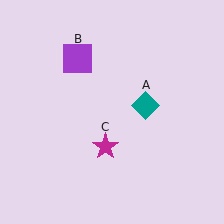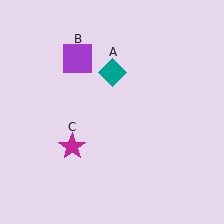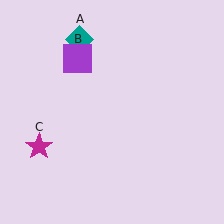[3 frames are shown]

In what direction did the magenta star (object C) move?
The magenta star (object C) moved left.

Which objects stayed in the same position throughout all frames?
Purple square (object B) remained stationary.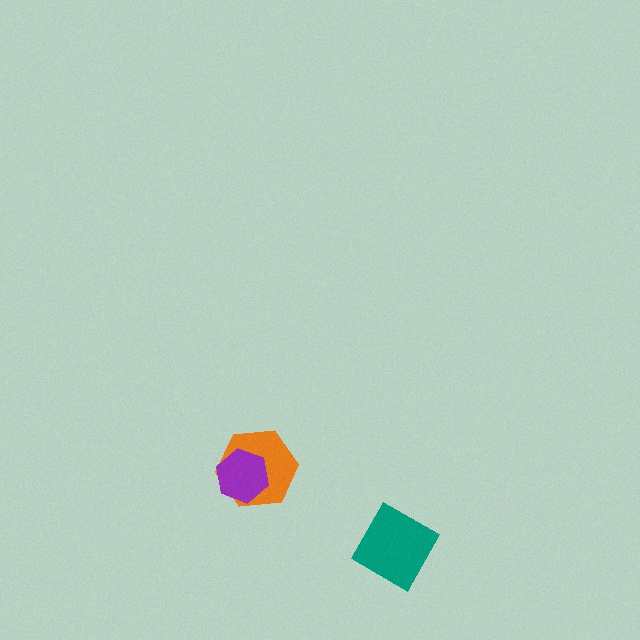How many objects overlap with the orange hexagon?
1 object overlaps with the orange hexagon.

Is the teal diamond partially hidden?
No, no other shape covers it.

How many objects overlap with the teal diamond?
0 objects overlap with the teal diamond.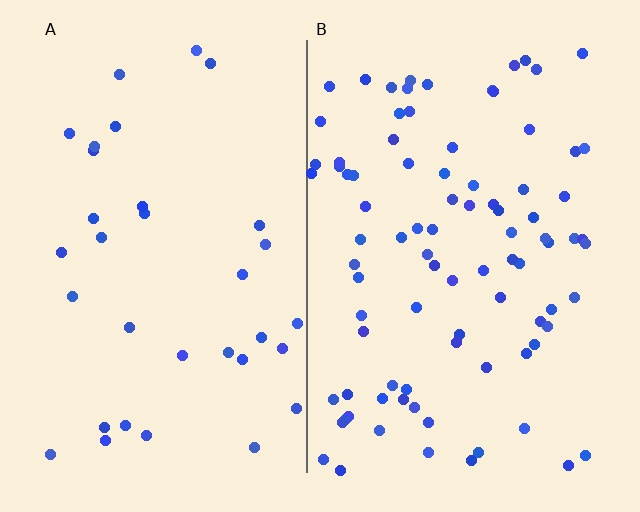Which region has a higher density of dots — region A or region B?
B (the right).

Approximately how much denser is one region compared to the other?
Approximately 2.7× — region B over region A.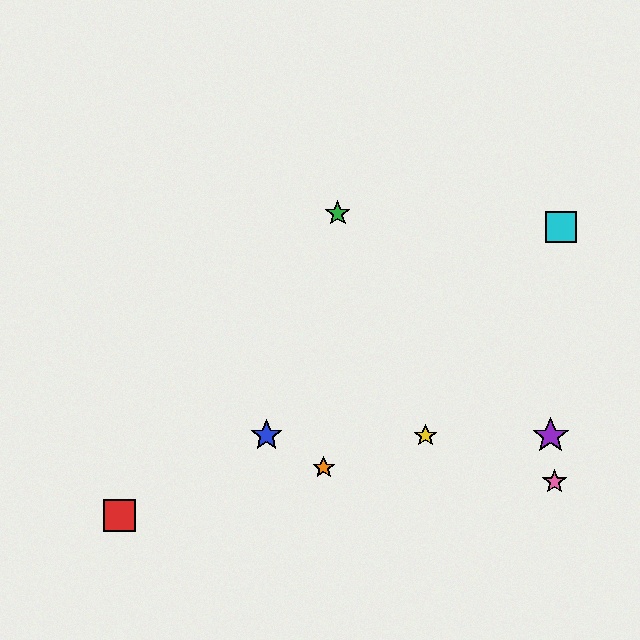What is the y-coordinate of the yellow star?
The yellow star is at y≈436.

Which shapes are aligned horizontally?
The blue star, the yellow star, the purple star are aligned horizontally.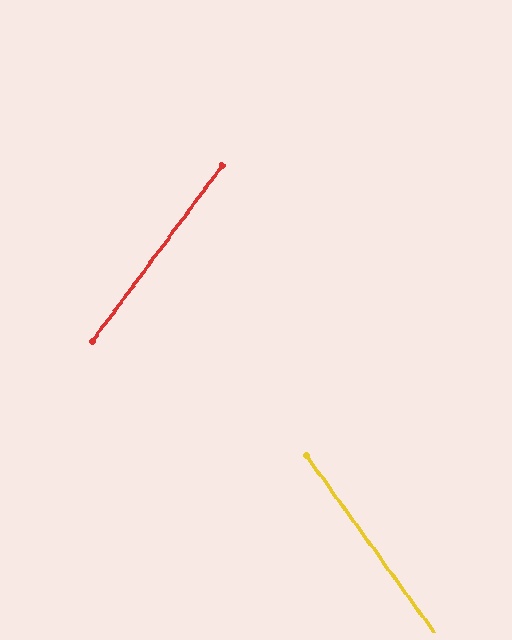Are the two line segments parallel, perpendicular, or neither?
Neither parallel nor perpendicular — they differ by about 72°.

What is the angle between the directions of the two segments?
Approximately 72 degrees.